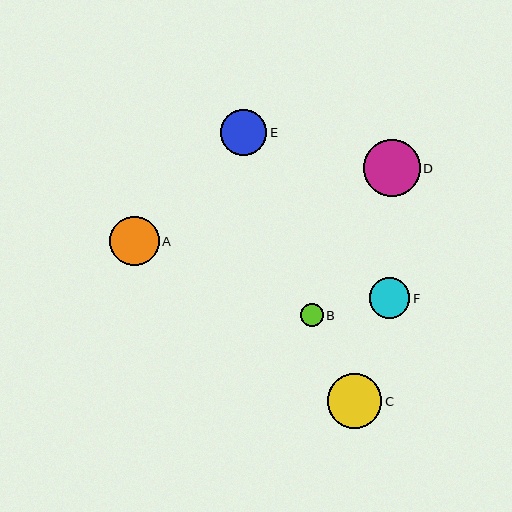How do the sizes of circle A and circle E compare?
Circle A and circle E are approximately the same size.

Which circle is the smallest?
Circle B is the smallest with a size of approximately 23 pixels.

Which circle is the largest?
Circle D is the largest with a size of approximately 57 pixels.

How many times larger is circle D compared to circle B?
Circle D is approximately 2.5 times the size of circle B.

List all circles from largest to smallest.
From largest to smallest: D, C, A, E, F, B.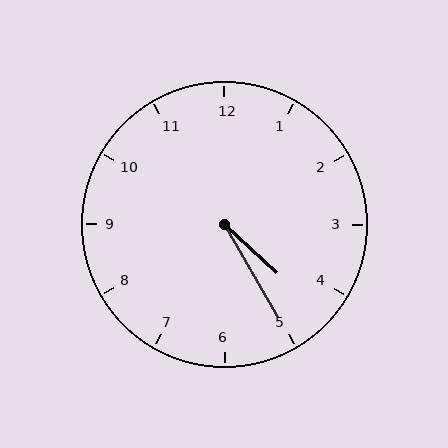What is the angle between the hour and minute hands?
Approximately 18 degrees.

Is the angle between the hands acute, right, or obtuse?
It is acute.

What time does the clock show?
4:25.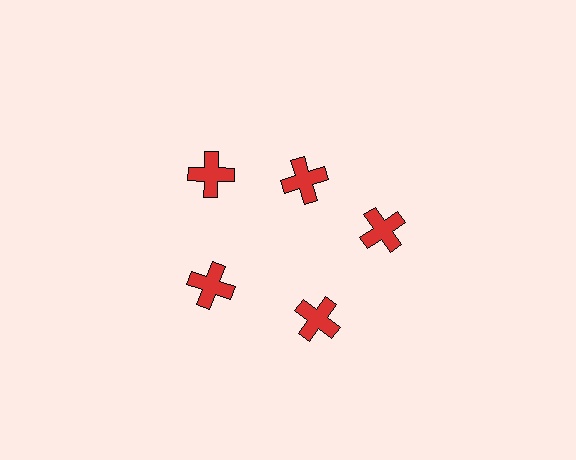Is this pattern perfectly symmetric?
No. The 5 red crosses are arranged in a ring, but one element near the 1 o'clock position is pulled inward toward the center, breaking the 5-fold rotational symmetry.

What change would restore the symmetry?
The symmetry would be restored by moving it outward, back onto the ring so that all 5 crosses sit at equal angles and equal distance from the center.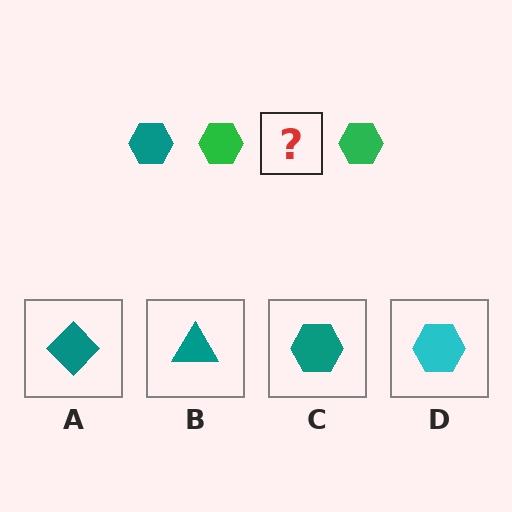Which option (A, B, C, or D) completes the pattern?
C.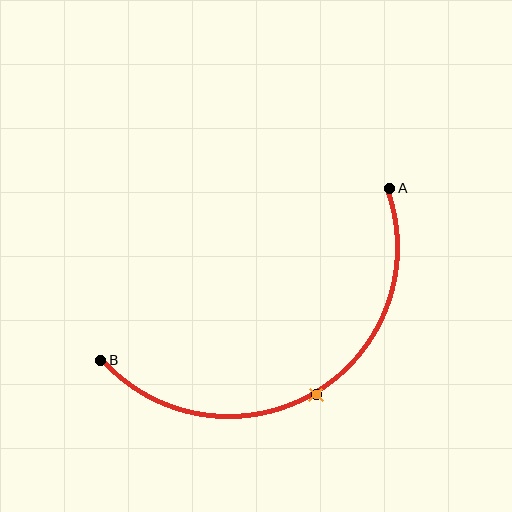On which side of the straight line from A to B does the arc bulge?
The arc bulges below the straight line connecting A and B.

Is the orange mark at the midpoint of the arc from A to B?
Yes. The orange mark lies on the arc at equal arc-length from both A and B — it is the arc midpoint.